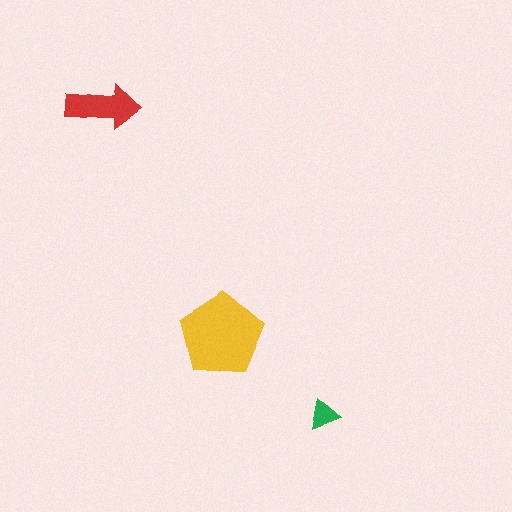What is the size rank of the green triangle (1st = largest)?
3rd.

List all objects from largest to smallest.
The yellow pentagon, the red arrow, the green triangle.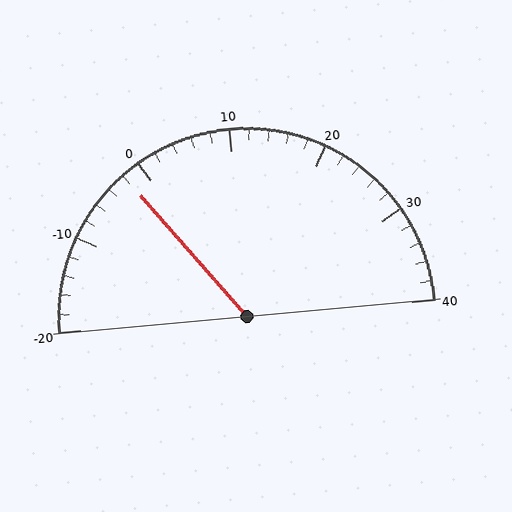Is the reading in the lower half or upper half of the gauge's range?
The reading is in the lower half of the range (-20 to 40).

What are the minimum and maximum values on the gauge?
The gauge ranges from -20 to 40.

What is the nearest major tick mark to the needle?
The nearest major tick mark is 0.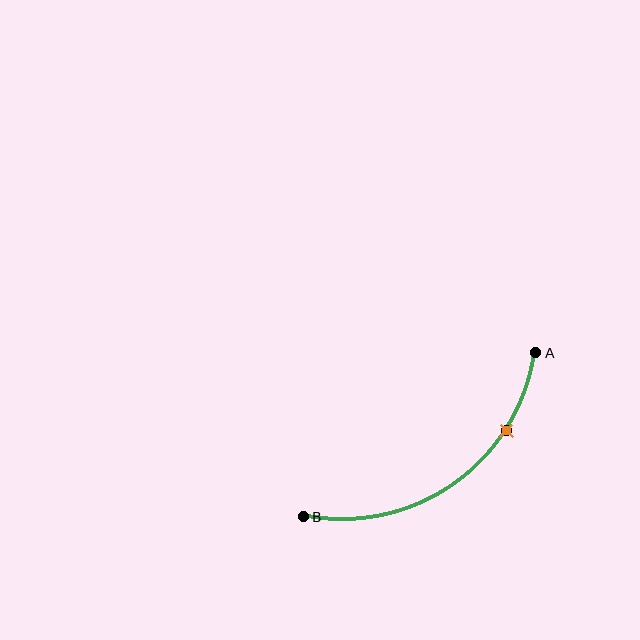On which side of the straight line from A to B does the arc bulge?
The arc bulges below and to the right of the straight line connecting A and B.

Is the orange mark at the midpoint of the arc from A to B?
No. The orange mark lies on the arc but is closer to endpoint A. The arc midpoint would be at the point on the curve equidistant along the arc from both A and B.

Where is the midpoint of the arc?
The arc midpoint is the point on the curve farthest from the straight line joining A and B. It sits below and to the right of that line.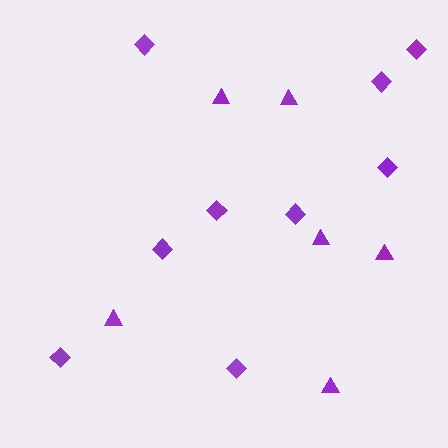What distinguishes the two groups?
There are 2 groups: one group of triangles (6) and one group of diamonds (9).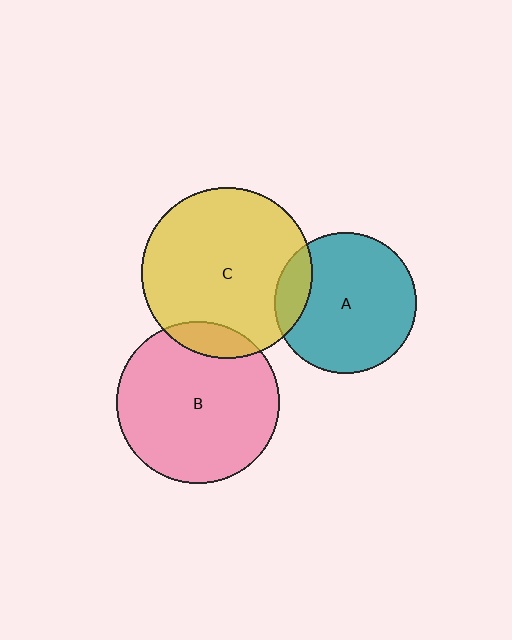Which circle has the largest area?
Circle C (yellow).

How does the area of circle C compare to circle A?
Approximately 1.5 times.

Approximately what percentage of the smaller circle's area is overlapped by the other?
Approximately 10%.